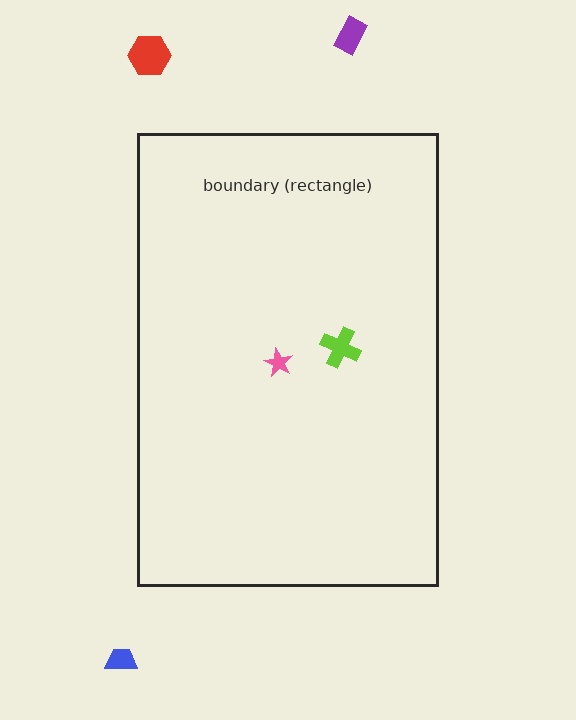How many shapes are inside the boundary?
2 inside, 3 outside.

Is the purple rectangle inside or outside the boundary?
Outside.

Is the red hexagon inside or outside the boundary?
Outside.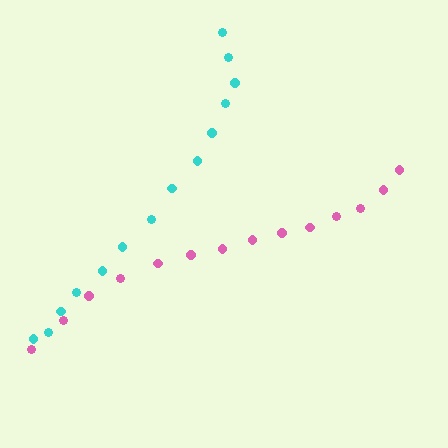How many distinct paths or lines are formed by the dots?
There are 2 distinct paths.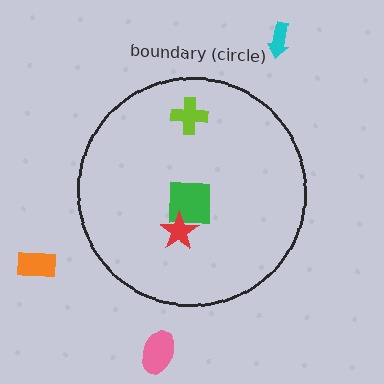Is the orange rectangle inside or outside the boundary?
Outside.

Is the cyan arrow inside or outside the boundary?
Outside.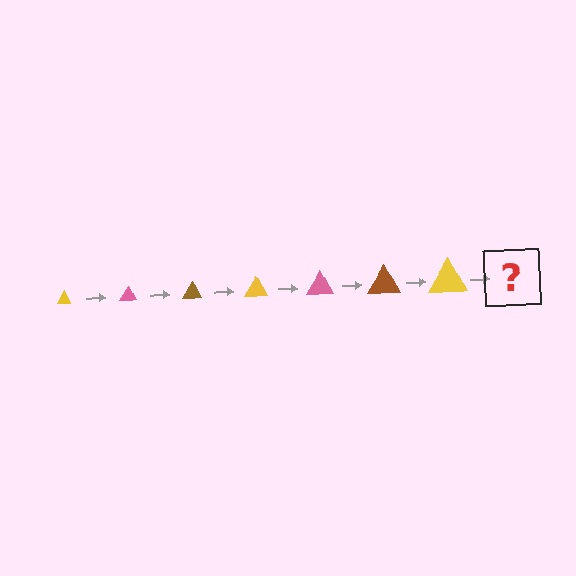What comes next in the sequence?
The next element should be a pink triangle, larger than the previous one.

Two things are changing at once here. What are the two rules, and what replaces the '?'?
The two rules are that the triangle grows larger each step and the color cycles through yellow, pink, and brown. The '?' should be a pink triangle, larger than the previous one.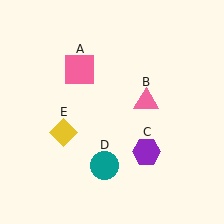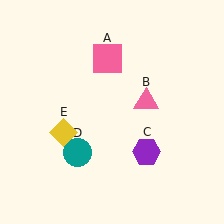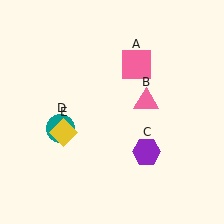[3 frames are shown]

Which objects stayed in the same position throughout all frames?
Pink triangle (object B) and purple hexagon (object C) and yellow diamond (object E) remained stationary.